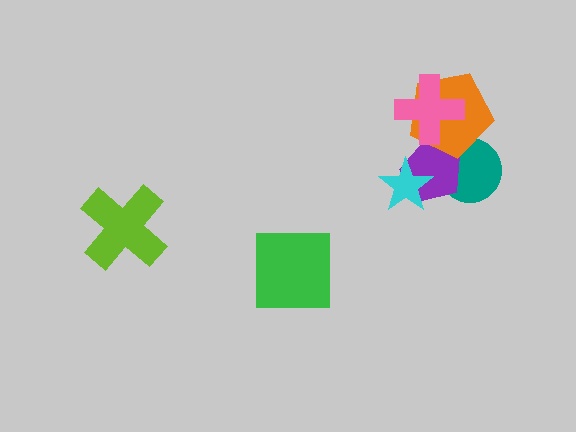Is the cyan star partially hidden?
No, no other shape covers it.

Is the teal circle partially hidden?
Yes, it is partially covered by another shape.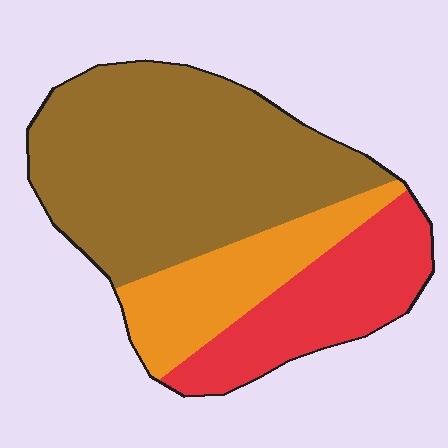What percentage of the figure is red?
Red takes up between a sixth and a third of the figure.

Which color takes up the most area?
Brown, at roughly 55%.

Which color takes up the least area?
Orange, at roughly 20%.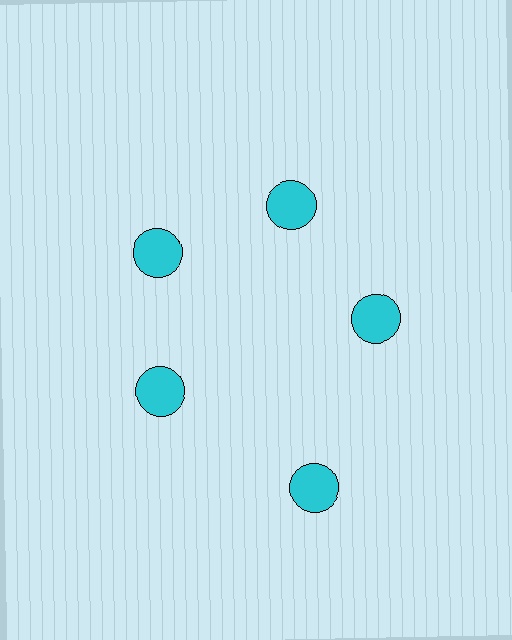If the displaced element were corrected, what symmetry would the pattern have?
It would have 5-fold rotational symmetry — the pattern would map onto itself every 72 degrees.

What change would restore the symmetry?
The symmetry would be restored by moving it inward, back onto the ring so that all 5 circles sit at equal angles and equal distance from the center.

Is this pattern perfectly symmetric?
No. The 5 cyan circles are arranged in a ring, but one element near the 5 o'clock position is pushed outward from the center, breaking the 5-fold rotational symmetry.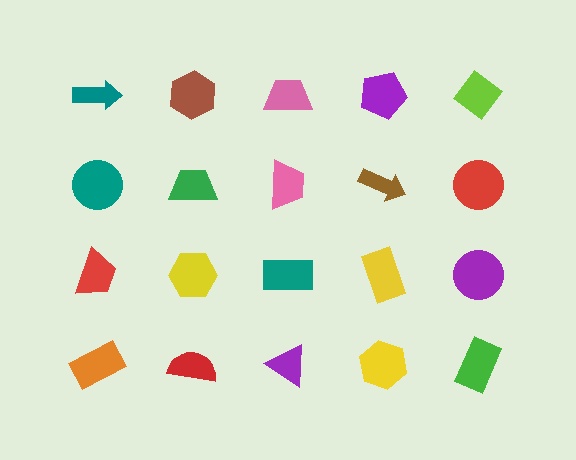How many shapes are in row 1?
5 shapes.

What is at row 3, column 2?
A yellow hexagon.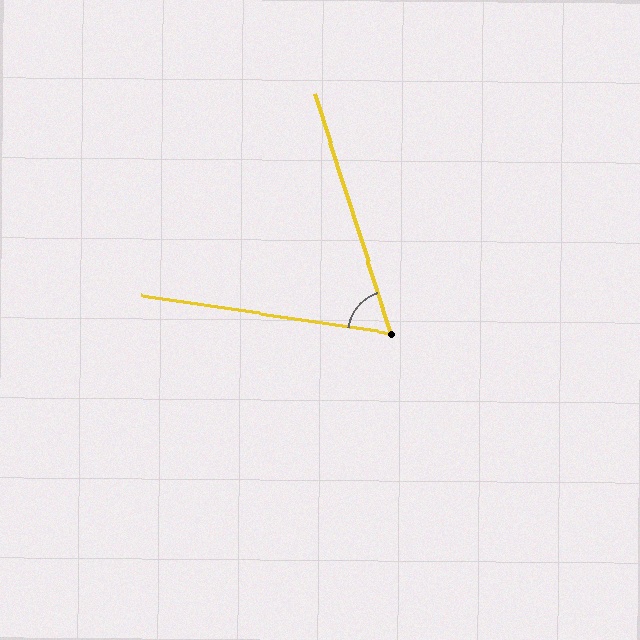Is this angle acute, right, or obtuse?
It is acute.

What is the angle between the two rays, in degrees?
Approximately 64 degrees.